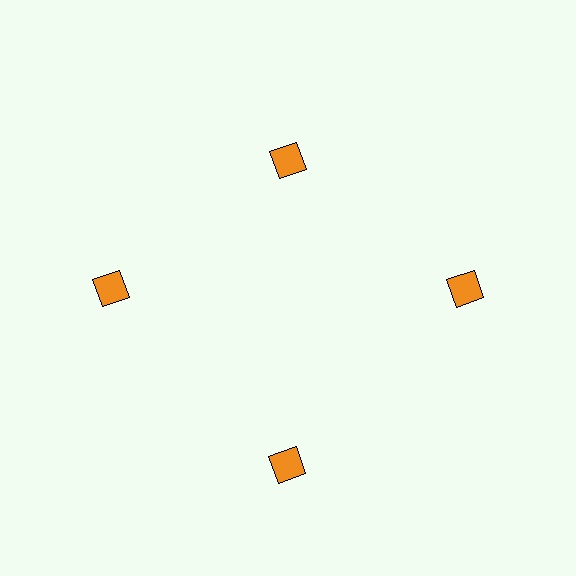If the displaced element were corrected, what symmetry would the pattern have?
It would have 4-fold rotational symmetry — the pattern would map onto itself every 90 degrees.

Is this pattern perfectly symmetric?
No. The 4 orange squares are arranged in a ring, but one element near the 12 o'clock position is pulled inward toward the center, breaking the 4-fold rotational symmetry.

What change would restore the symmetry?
The symmetry would be restored by moving it outward, back onto the ring so that all 4 squares sit at equal angles and equal distance from the center.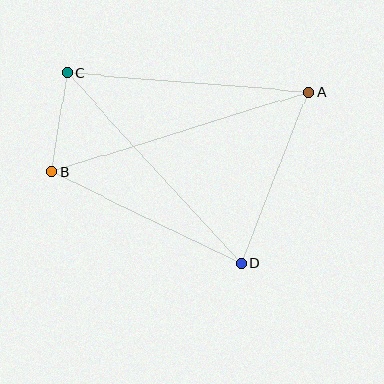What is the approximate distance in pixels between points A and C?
The distance between A and C is approximately 242 pixels.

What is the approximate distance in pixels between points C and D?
The distance between C and D is approximately 258 pixels.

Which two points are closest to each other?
Points B and C are closest to each other.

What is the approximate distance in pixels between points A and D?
The distance between A and D is approximately 184 pixels.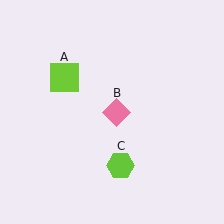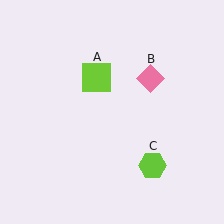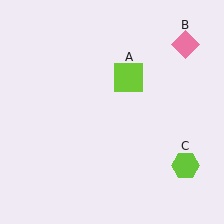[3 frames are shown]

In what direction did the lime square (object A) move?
The lime square (object A) moved right.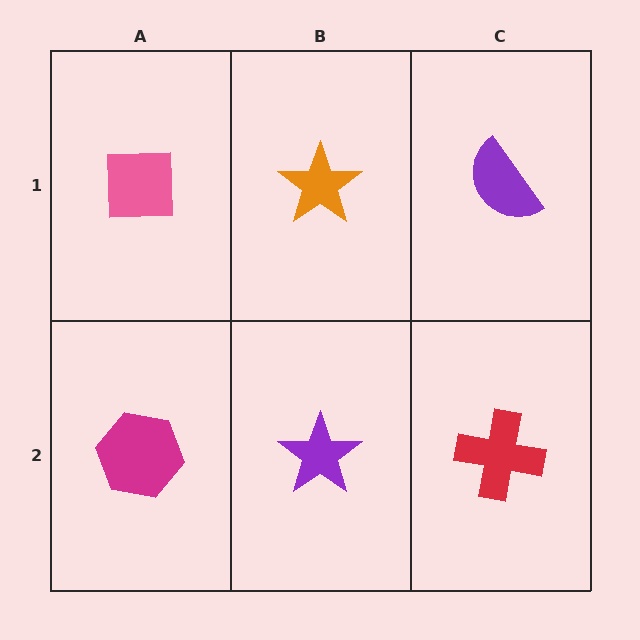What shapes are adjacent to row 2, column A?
A pink square (row 1, column A), a purple star (row 2, column B).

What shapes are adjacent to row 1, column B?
A purple star (row 2, column B), a pink square (row 1, column A), a purple semicircle (row 1, column C).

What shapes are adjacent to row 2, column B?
An orange star (row 1, column B), a magenta hexagon (row 2, column A), a red cross (row 2, column C).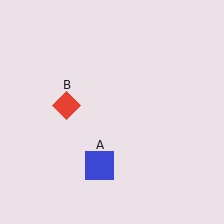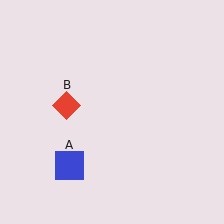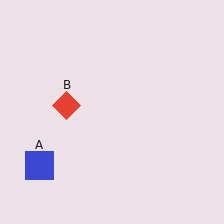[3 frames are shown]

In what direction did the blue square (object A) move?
The blue square (object A) moved left.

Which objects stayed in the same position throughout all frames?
Red diamond (object B) remained stationary.